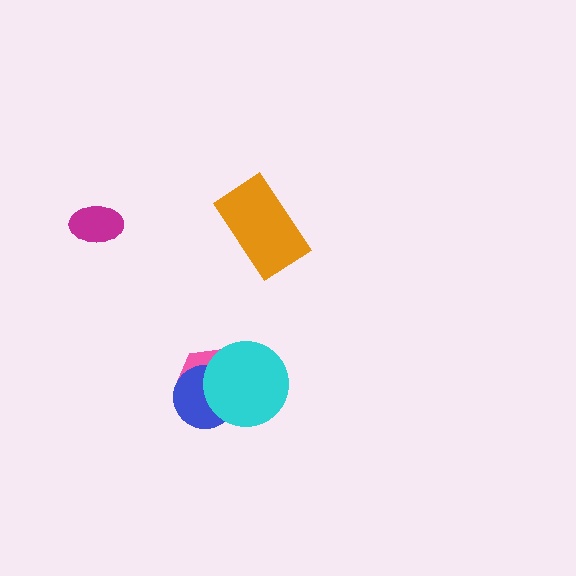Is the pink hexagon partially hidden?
Yes, it is partially covered by another shape.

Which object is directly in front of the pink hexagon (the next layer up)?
The blue circle is directly in front of the pink hexagon.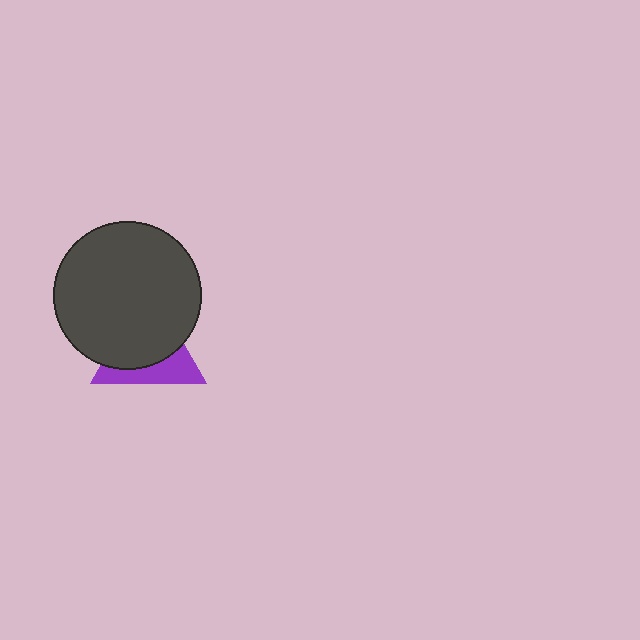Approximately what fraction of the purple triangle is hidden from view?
Roughly 63% of the purple triangle is hidden behind the dark gray circle.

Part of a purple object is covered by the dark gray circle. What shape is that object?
It is a triangle.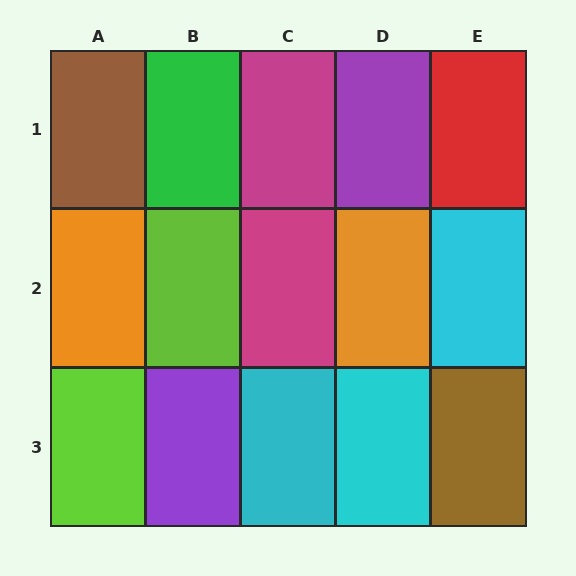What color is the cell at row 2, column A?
Orange.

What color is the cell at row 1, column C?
Magenta.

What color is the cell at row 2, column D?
Orange.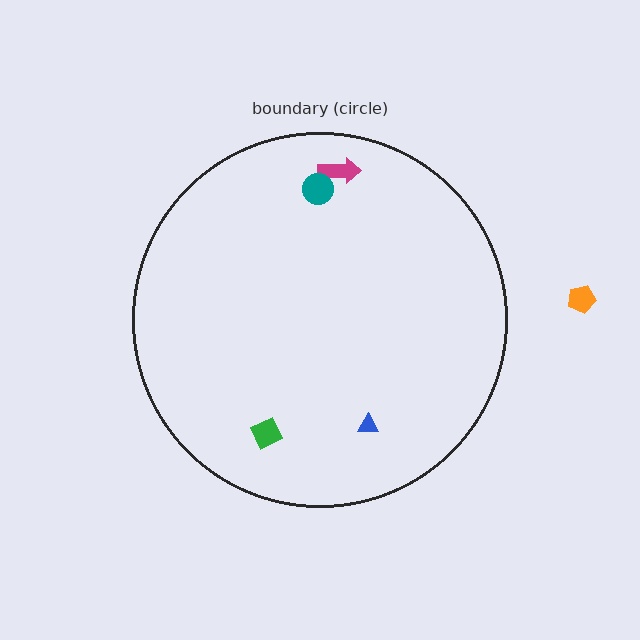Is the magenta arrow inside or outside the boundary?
Inside.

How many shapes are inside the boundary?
4 inside, 1 outside.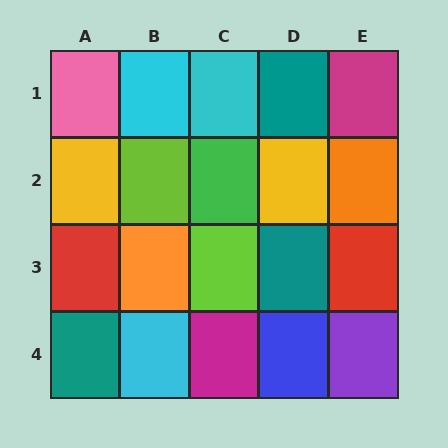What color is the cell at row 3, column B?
Orange.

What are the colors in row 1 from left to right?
Pink, cyan, cyan, teal, magenta.